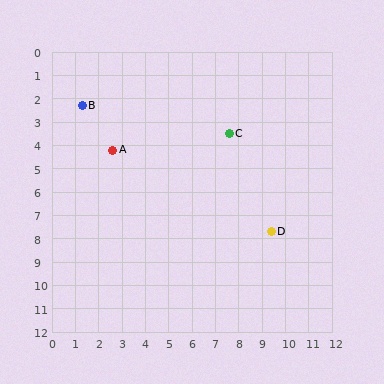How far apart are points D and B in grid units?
Points D and B are about 9.7 grid units apart.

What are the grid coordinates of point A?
Point A is at approximately (2.6, 4.2).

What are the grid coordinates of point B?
Point B is at approximately (1.3, 2.3).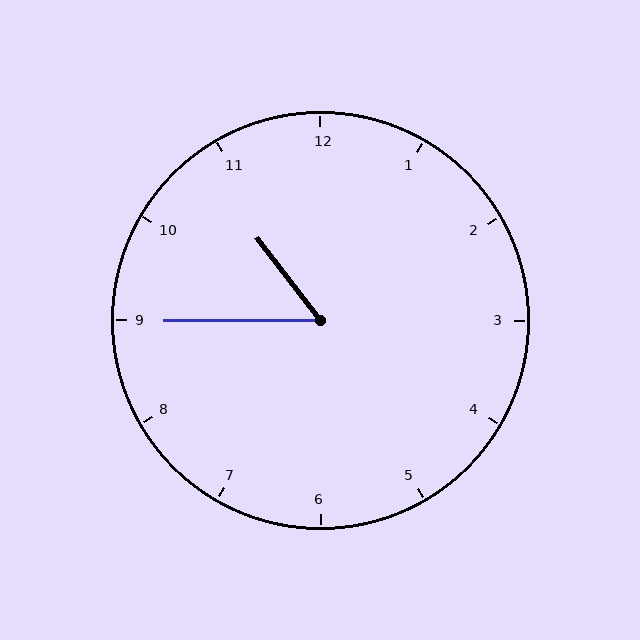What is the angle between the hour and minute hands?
Approximately 52 degrees.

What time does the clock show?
10:45.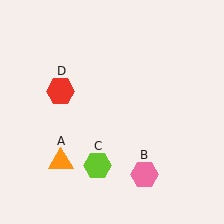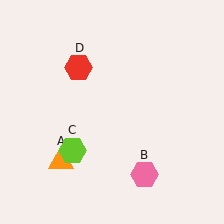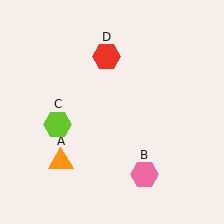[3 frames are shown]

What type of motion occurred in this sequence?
The lime hexagon (object C), red hexagon (object D) rotated clockwise around the center of the scene.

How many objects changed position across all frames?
2 objects changed position: lime hexagon (object C), red hexagon (object D).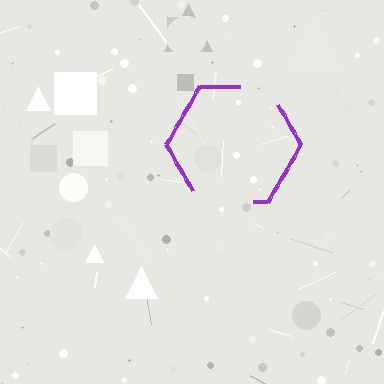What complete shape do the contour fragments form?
The contour fragments form a hexagon.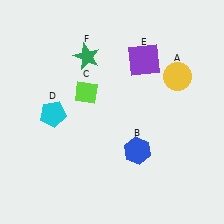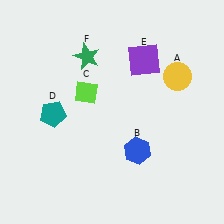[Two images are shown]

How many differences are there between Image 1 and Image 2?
There is 1 difference between the two images.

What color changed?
The pentagon (D) changed from cyan in Image 1 to teal in Image 2.